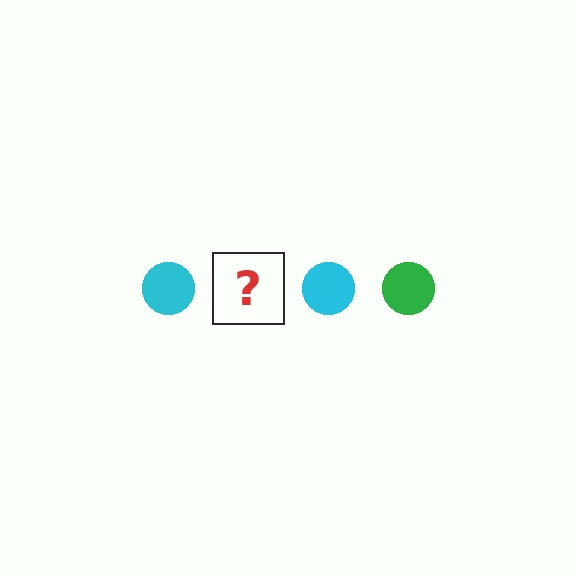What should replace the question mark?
The question mark should be replaced with a green circle.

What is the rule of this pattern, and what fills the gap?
The rule is that the pattern cycles through cyan, green circles. The gap should be filled with a green circle.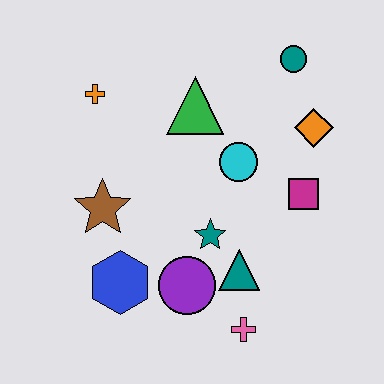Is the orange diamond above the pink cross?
Yes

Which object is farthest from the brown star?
The teal circle is farthest from the brown star.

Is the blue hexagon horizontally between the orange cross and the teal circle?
Yes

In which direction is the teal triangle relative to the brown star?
The teal triangle is to the right of the brown star.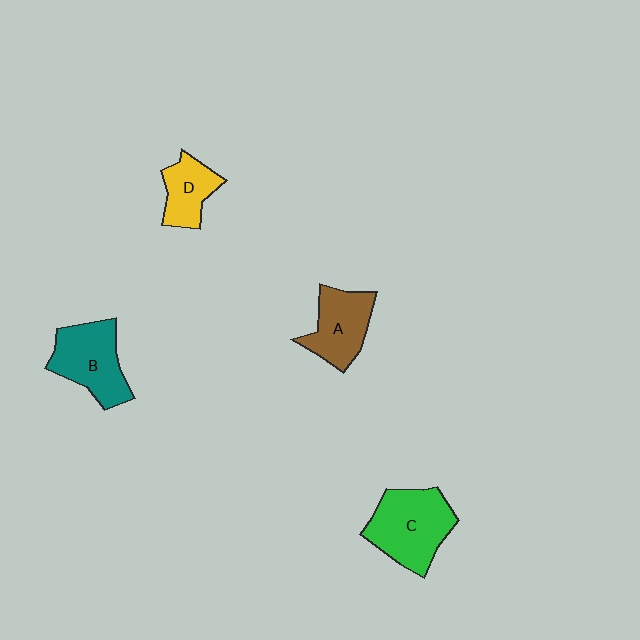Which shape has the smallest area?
Shape D (yellow).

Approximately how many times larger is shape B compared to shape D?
Approximately 1.5 times.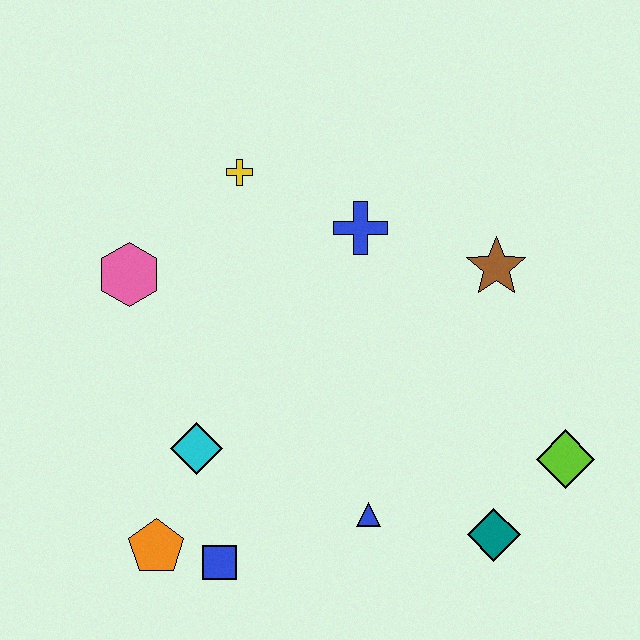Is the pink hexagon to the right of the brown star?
No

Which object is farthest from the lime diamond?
The pink hexagon is farthest from the lime diamond.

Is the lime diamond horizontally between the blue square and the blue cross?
No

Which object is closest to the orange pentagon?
The blue square is closest to the orange pentagon.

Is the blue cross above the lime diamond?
Yes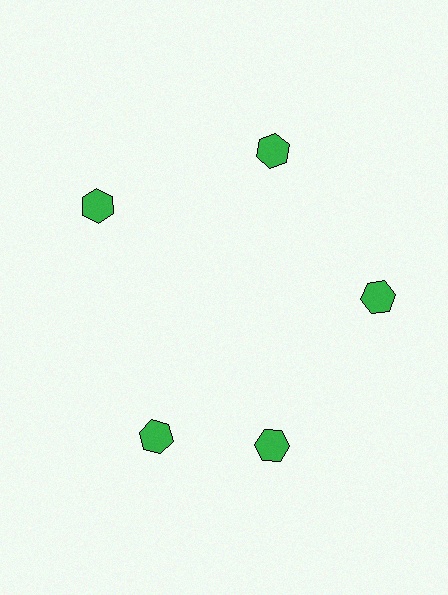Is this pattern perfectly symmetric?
No. The 5 green hexagons are arranged in a ring, but one element near the 8 o'clock position is rotated out of alignment along the ring, breaking the 5-fold rotational symmetry.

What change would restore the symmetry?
The symmetry would be restored by rotating it back into even spacing with its neighbors so that all 5 hexagons sit at equal angles and equal distance from the center.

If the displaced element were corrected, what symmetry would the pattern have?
It would have 5-fold rotational symmetry — the pattern would map onto itself every 72 degrees.